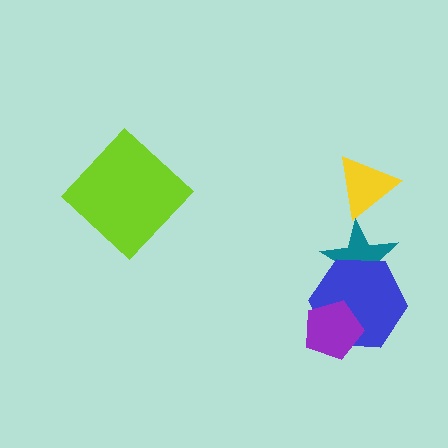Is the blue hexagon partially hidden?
Yes, it is partially covered by another shape.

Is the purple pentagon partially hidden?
No, no other shape covers it.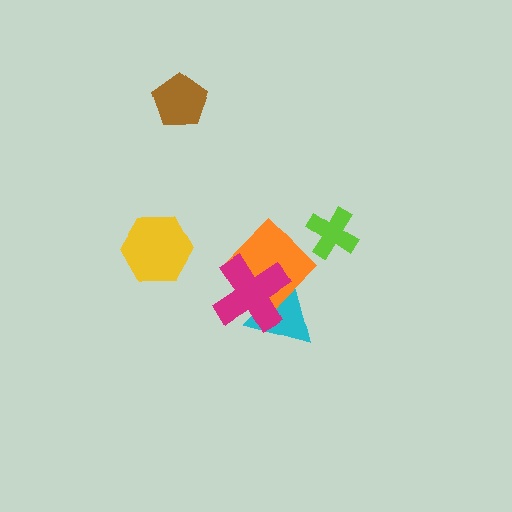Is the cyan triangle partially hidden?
Yes, it is partially covered by another shape.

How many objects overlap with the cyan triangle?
2 objects overlap with the cyan triangle.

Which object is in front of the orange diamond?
The magenta cross is in front of the orange diamond.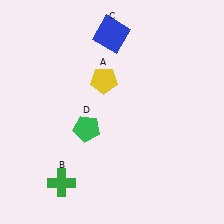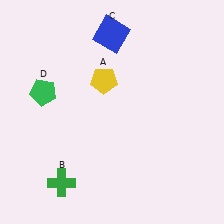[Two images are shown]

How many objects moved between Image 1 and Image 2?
1 object moved between the two images.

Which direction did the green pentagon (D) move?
The green pentagon (D) moved left.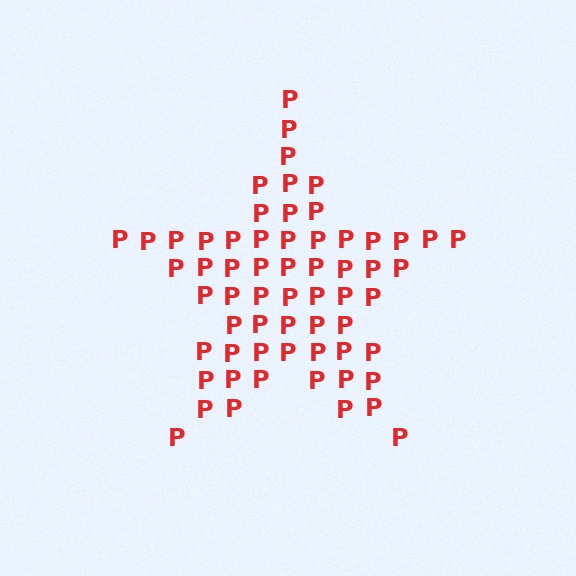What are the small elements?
The small elements are letter P's.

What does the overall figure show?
The overall figure shows a star.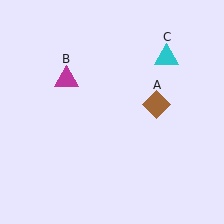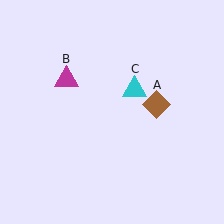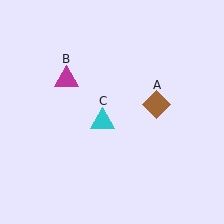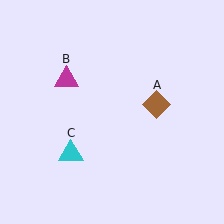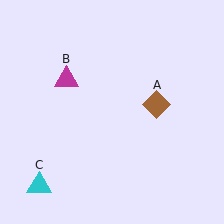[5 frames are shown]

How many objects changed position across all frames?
1 object changed position: cyan triangle (object C).